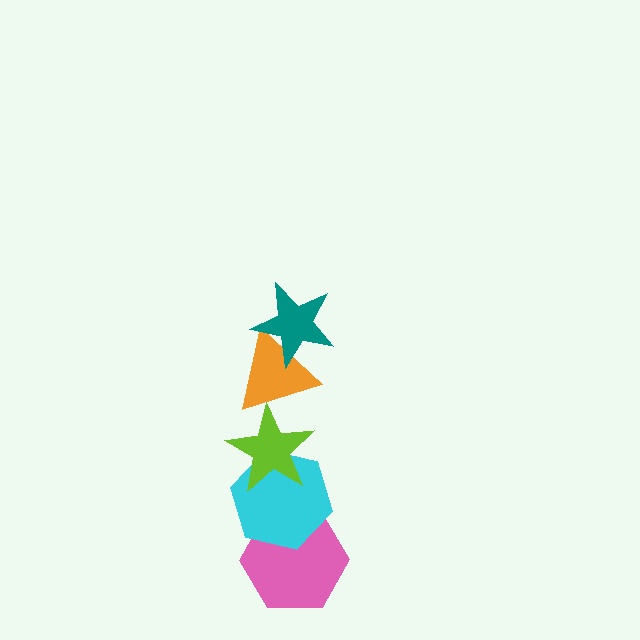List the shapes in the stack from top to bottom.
From top to bottom: the teal star, the orange triangle, the lime star, the cyan hexagon, the pink hexagon.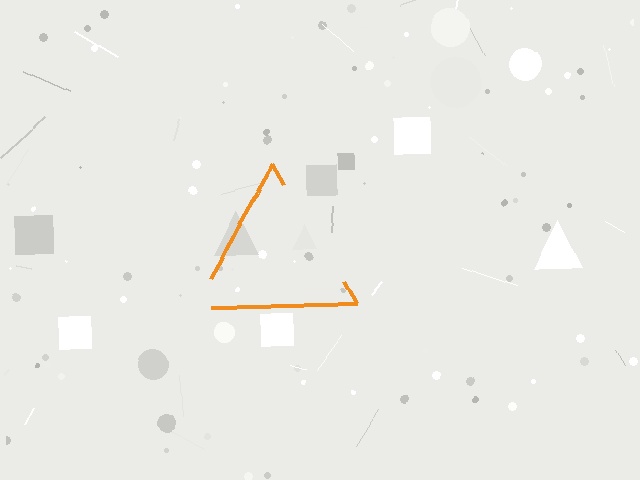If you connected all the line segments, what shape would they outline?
They would outline a triangle.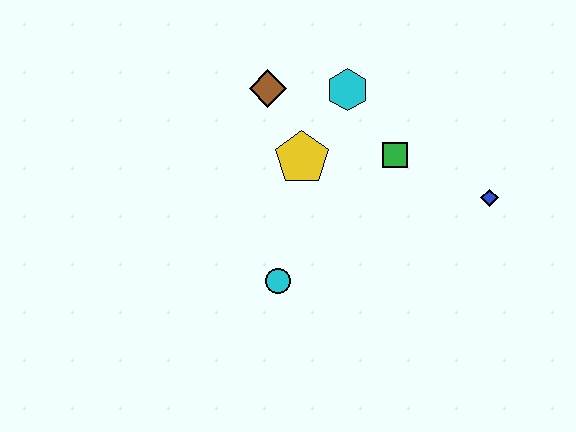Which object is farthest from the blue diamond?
The brown diamond is farthest from the blue diamond.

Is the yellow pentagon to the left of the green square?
Yes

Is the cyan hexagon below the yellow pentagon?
No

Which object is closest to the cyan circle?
The yellow pentagon is closest to the cyan circle.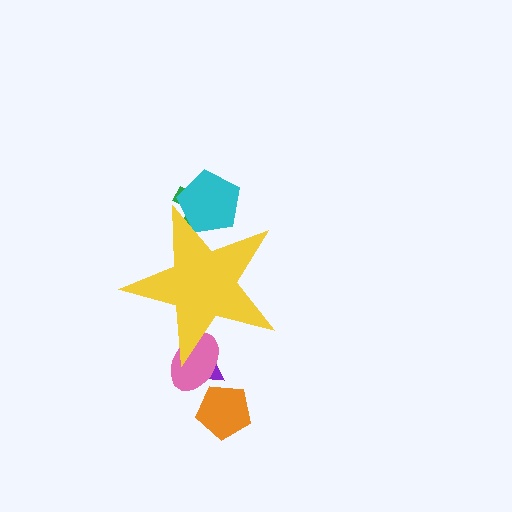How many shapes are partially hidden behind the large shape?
5 shapes are partially hidden.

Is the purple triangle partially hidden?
Yes, the purple triangle is partially hidden behind the yellow star.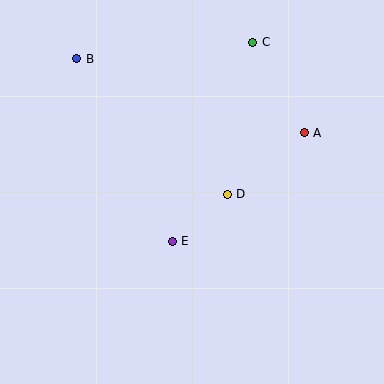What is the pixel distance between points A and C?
The distance between A and C is 104 pixels.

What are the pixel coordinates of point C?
Point C is at (253, 42).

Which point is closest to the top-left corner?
Point B is closest to the top-left corner.